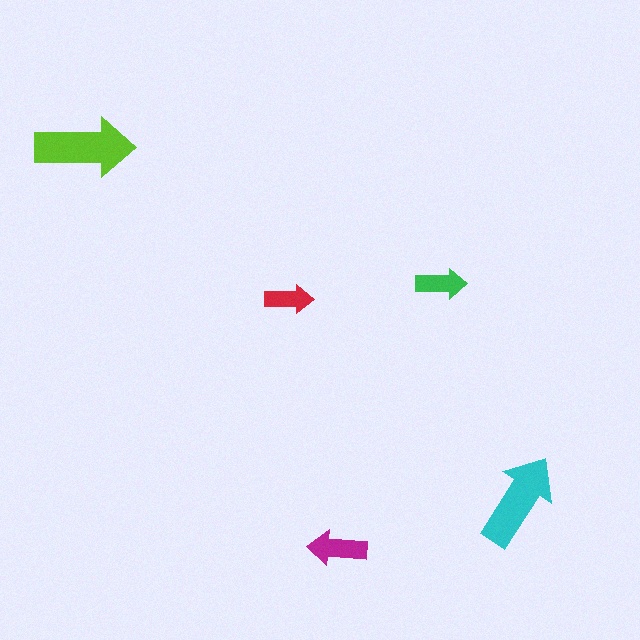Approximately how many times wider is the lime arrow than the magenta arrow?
About 1.5 times wider.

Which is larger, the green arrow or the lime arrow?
The lime one.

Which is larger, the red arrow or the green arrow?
The green one.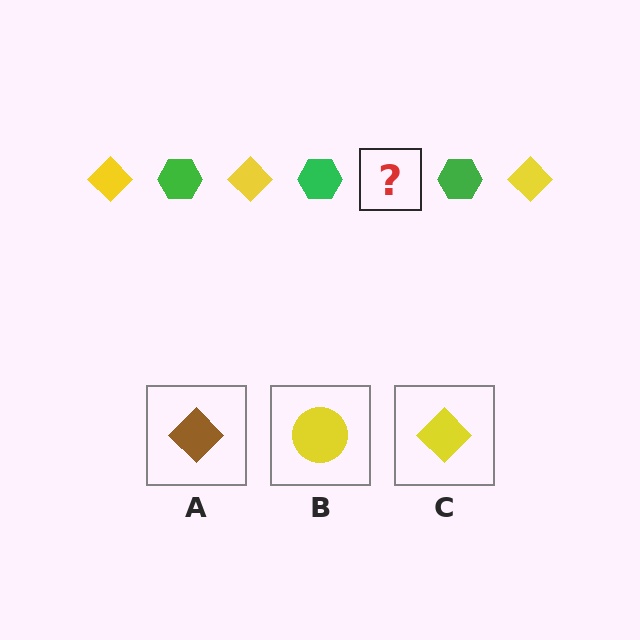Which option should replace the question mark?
Option C.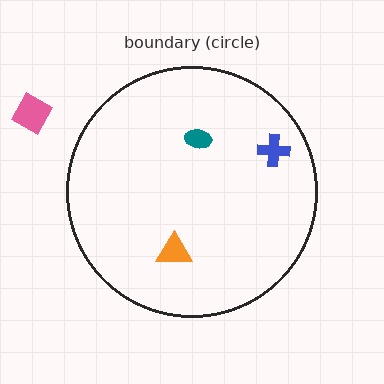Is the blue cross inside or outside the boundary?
Inside.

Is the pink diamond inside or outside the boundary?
Outside.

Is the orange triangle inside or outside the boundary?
Inside.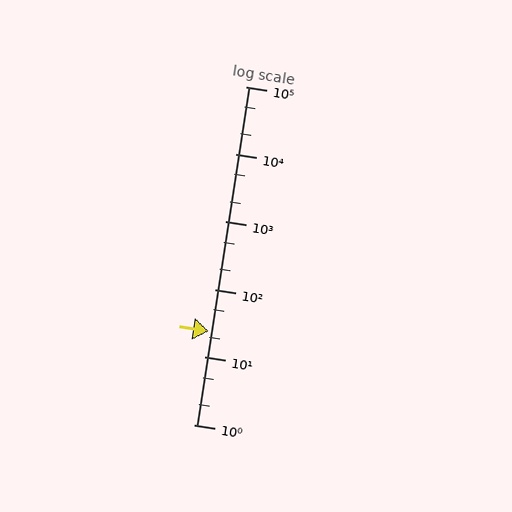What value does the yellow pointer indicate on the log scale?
The pointer indicates approximately 24.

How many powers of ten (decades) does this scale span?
The scale spans 5 decades, from 1 to 100000.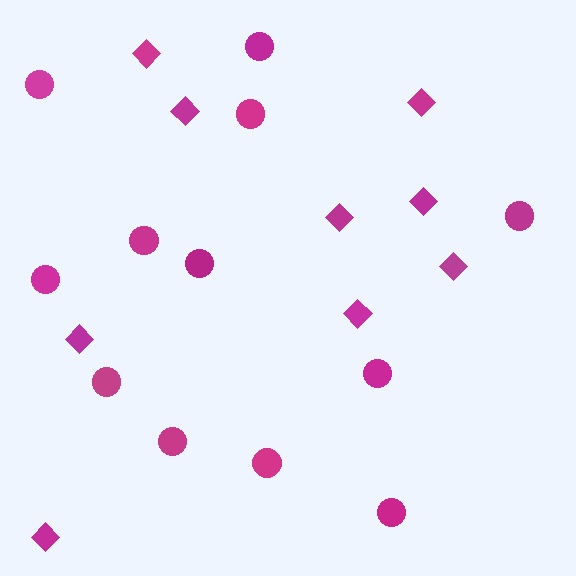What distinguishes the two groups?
There are 2 groups: one group of circles (12) and one group of diamonds (9).